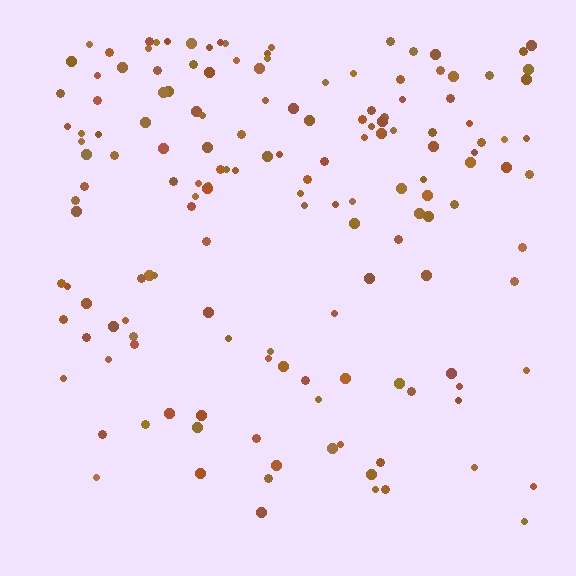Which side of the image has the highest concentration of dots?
The top.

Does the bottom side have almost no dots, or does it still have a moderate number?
Still a moderate number, just noticeably fewer than the top.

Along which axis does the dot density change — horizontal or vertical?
Vertical.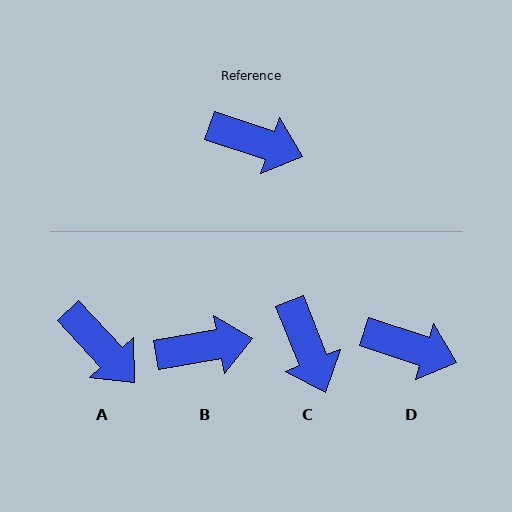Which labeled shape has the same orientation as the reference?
D.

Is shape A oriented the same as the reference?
No, it is off by about 29 degrees.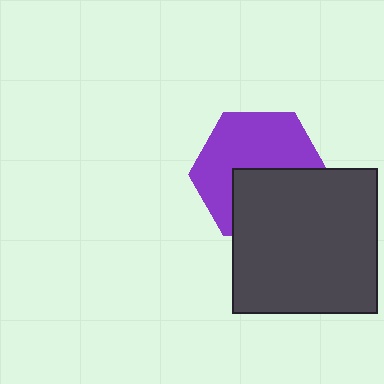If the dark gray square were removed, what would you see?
You would see the complete purple hexagon.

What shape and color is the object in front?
The object in front is a dark gray square.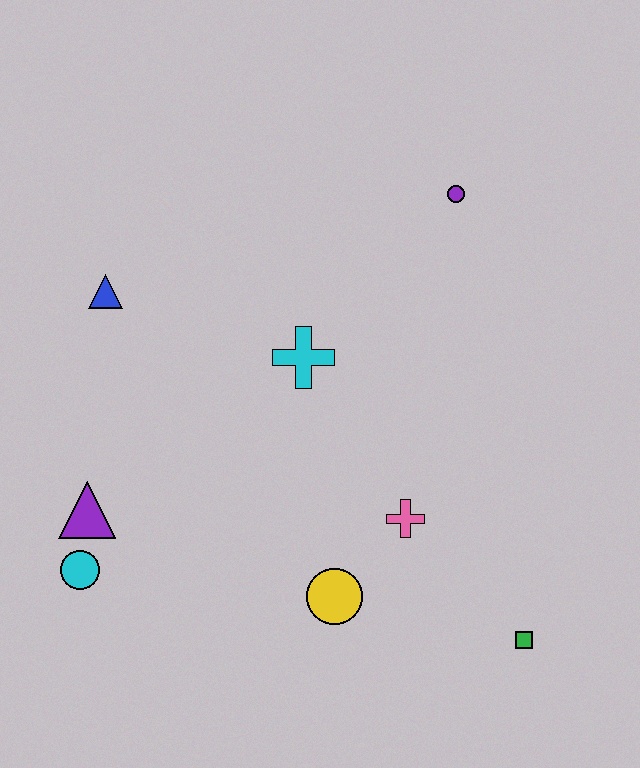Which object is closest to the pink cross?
The yellow circle is closest to the pink cross.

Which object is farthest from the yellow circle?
The purple circle is farthest from the yellow circle.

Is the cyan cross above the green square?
Yes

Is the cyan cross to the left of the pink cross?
Yes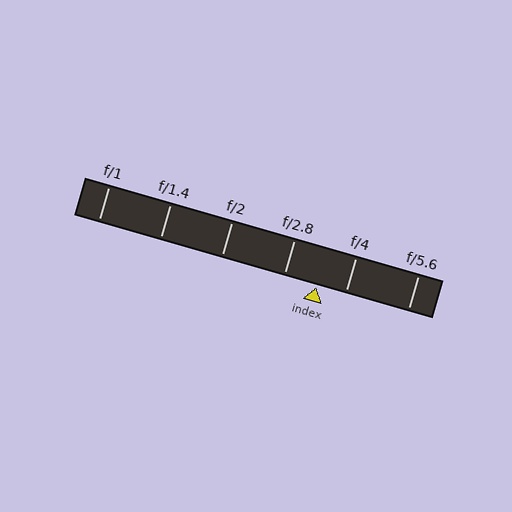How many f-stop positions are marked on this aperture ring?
There are 6 f-stop positions marked.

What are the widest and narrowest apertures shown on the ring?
The widest aperture shown is f/1 and the narrowest is f/5.6.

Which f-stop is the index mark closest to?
The index mark is closest to f/4.